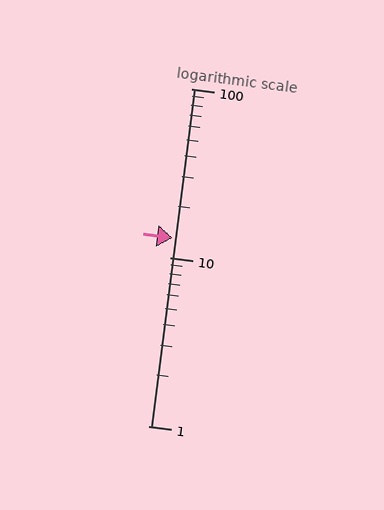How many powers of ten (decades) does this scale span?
The scale spans 2 decades, from 1 to 100.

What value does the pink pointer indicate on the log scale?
The pointer indicates approximately 13.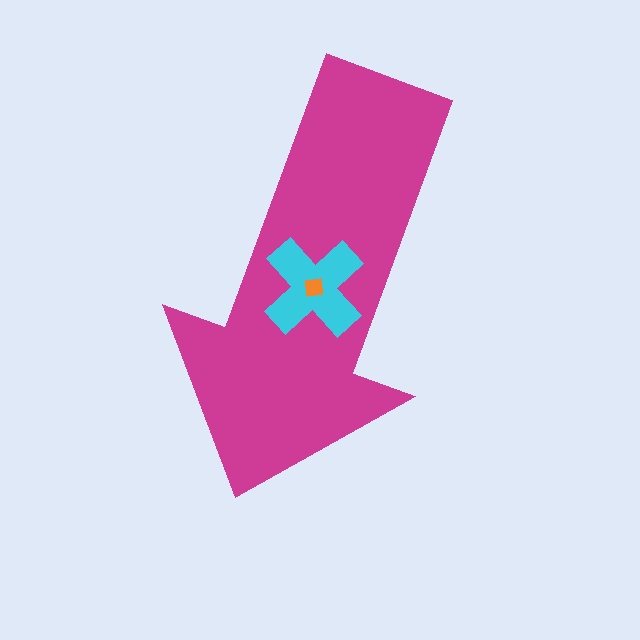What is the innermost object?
The orange square.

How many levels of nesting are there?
3.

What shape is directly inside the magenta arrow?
The cyan cross.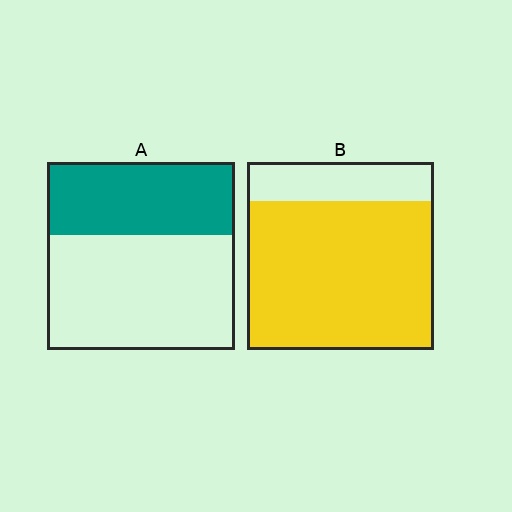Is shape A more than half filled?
No.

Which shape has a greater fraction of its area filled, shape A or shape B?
Shape B.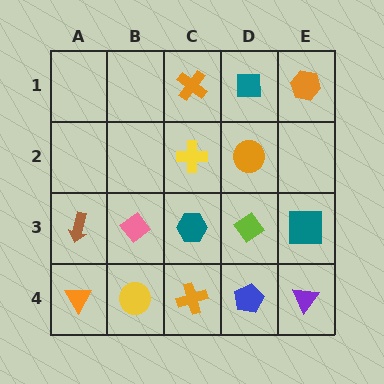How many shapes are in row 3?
5 shapes.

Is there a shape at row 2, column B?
No, that cell is empty.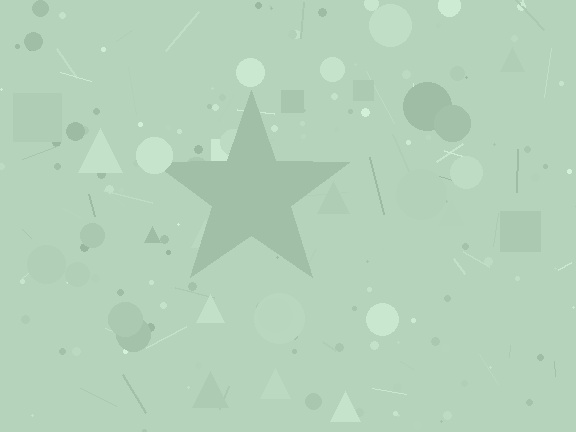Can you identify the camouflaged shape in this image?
The camouflaged shape is a star.